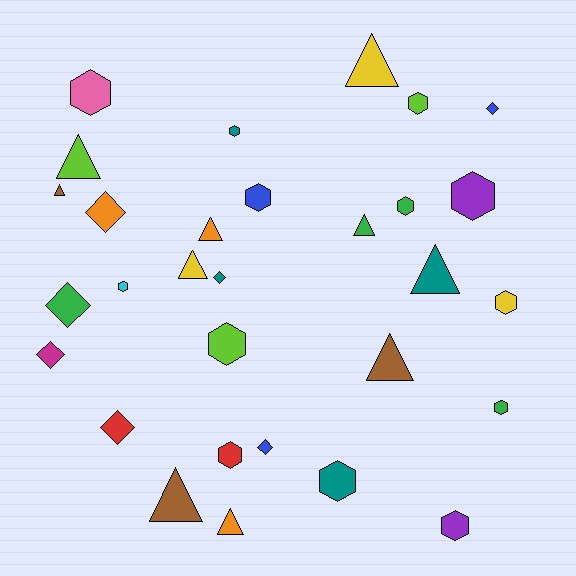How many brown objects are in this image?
There are 3 brown objects.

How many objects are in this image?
There are 30 objects.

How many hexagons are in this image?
There are 13 hexagons.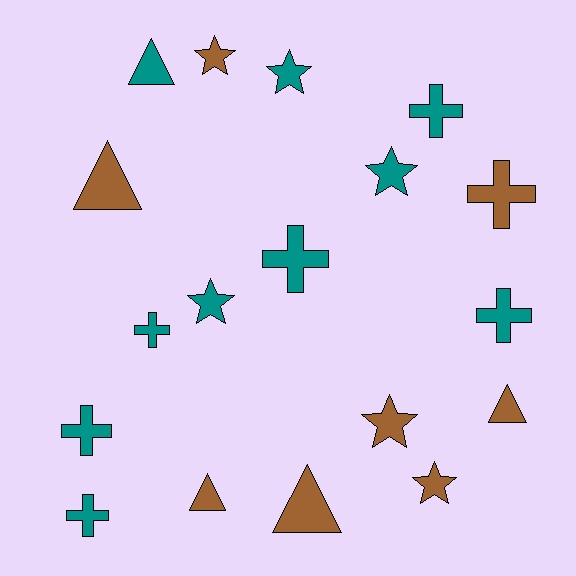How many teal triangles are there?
There is 1 teal triangle.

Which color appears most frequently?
Teal, with 10 objects.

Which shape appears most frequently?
Cross, with 7 objects.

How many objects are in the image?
There are 18 objects.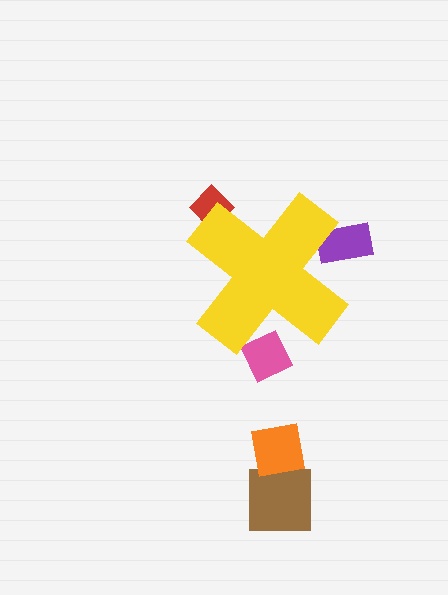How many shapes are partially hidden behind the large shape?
3 shapes are partially hidden.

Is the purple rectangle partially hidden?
Yes, the purple rectangle is partially hidden behind the yellow cross.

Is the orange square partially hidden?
No, the orange square is fully visible.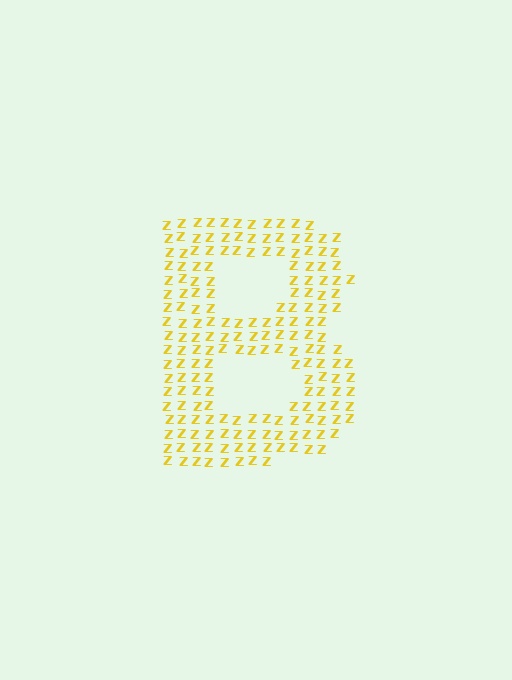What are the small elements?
The small elements are letter Z's.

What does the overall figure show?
The overall figure shows the letter B.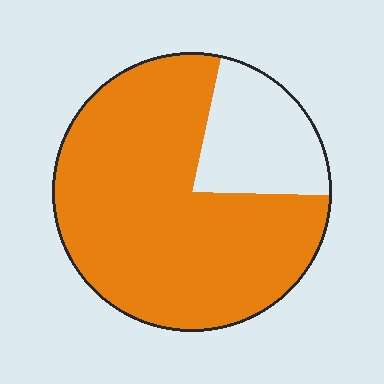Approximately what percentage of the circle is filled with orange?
Approximately 80%.